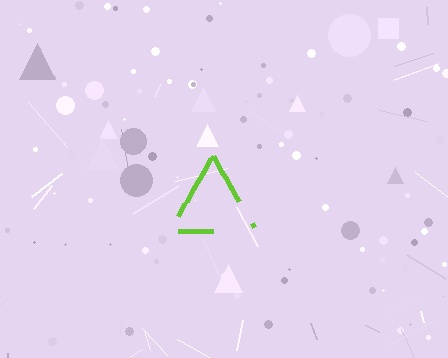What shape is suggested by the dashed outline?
The dashed outline suggests a triangle.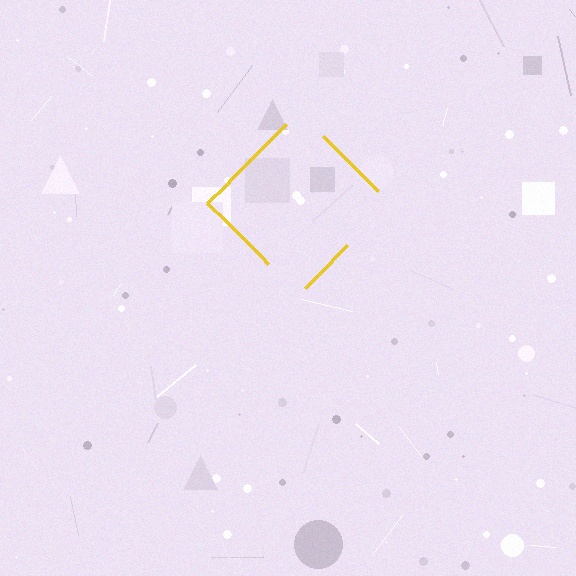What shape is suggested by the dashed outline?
The dashed outline suggests a diamond.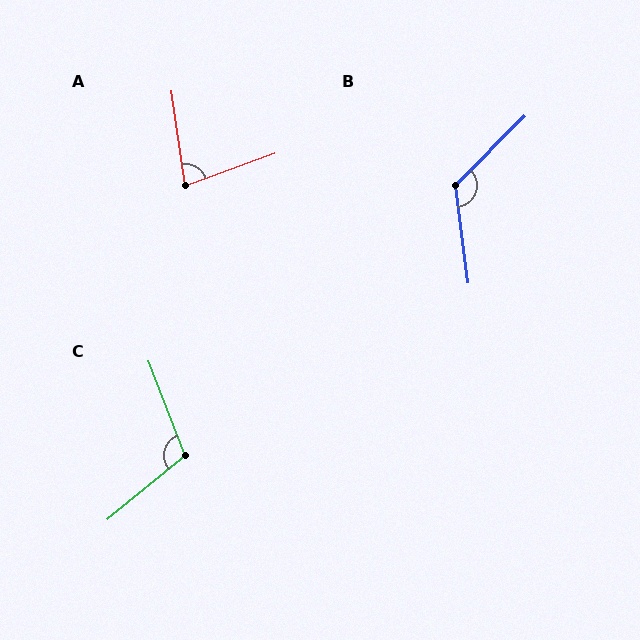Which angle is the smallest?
A, at approximately 78 degrees.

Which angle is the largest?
B, at approximately 127 degrees.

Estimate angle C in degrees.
Approximately 108 degrees.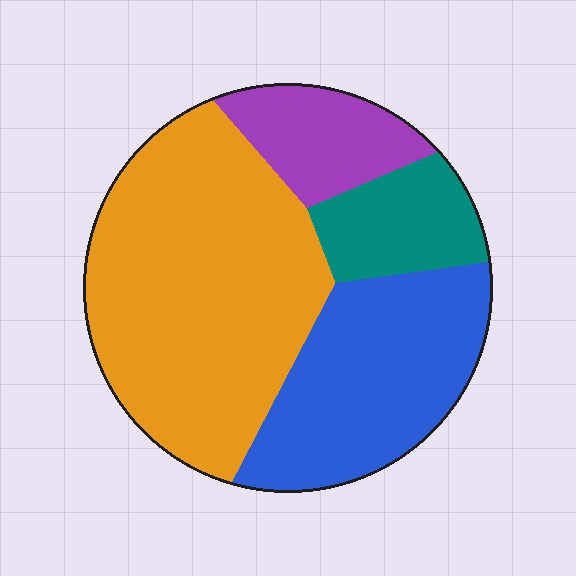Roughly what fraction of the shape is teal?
Teal takes up less than a sixth of the shape.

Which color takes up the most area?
Orange, at roughly 50%.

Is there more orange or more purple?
Orange.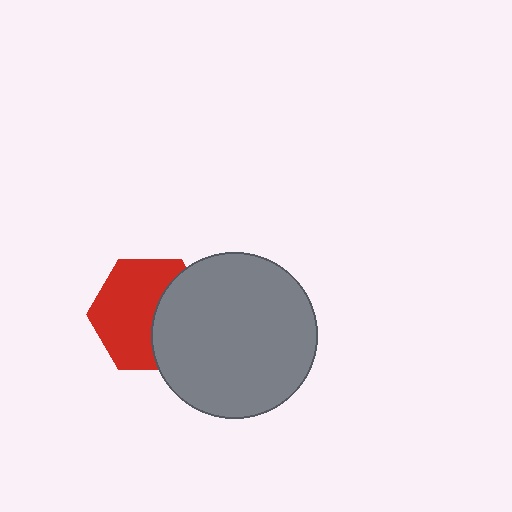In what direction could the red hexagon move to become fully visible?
The red hexagon could move left. That would shift it out from behind the gray circle entirely.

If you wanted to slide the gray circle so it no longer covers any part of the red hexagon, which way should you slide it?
Slide it right — that is the most direct way to separate the two shapes.